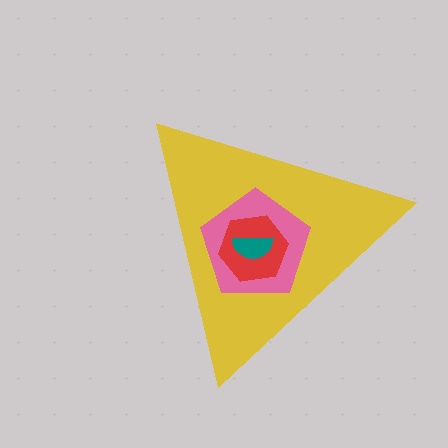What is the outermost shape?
The yellow triangle.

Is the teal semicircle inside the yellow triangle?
Yes.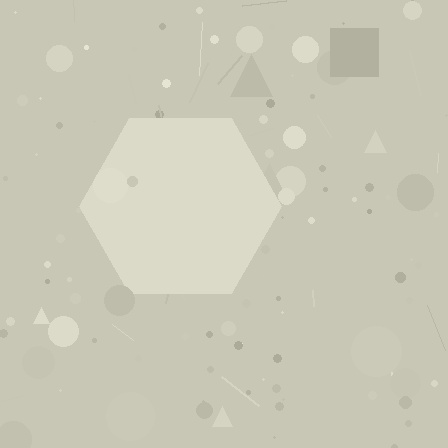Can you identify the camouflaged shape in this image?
The camouflaged shape is a hexagon.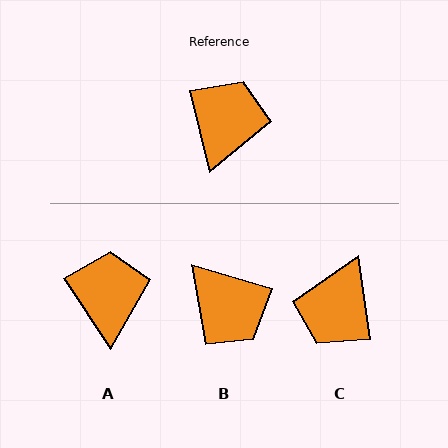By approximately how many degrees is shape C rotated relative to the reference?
Approximately 175 degrees counter-clockwise.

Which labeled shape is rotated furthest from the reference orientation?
C, about 175 degrees away.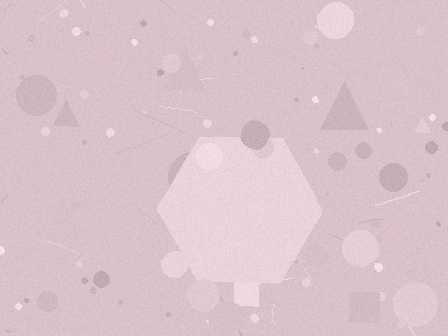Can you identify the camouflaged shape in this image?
The camouflaged shape is a hexagon.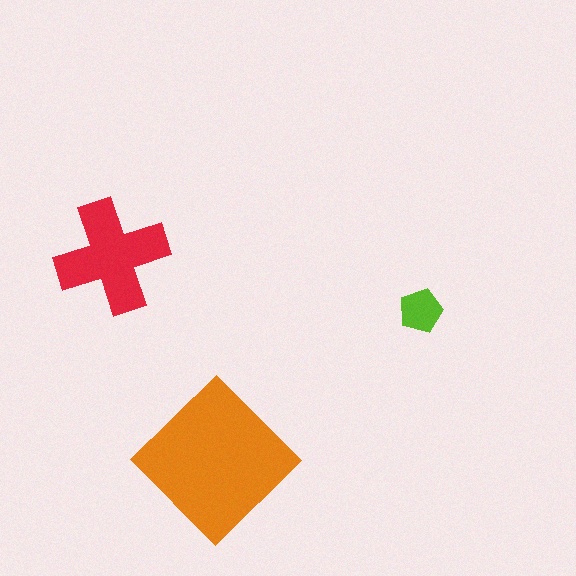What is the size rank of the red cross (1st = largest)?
2nd.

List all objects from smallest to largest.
The lime pentagon, the red cross, the orange diamond.